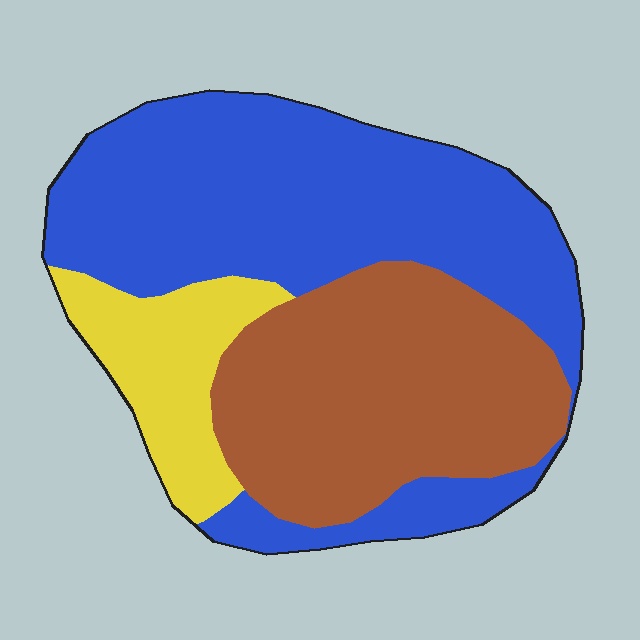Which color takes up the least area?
Yellow, at roughly 15%.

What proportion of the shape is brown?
Brown covers about 35% of the shape.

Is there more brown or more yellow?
Brown.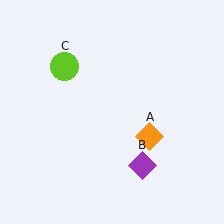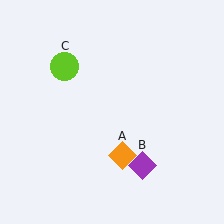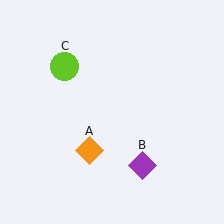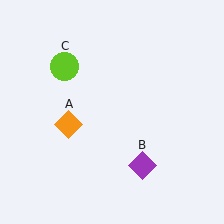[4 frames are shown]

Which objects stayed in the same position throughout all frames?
Purple diamond (object B) and lime circle (object C) remained stationary.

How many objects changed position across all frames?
1 object changed position: orange diamond (object A).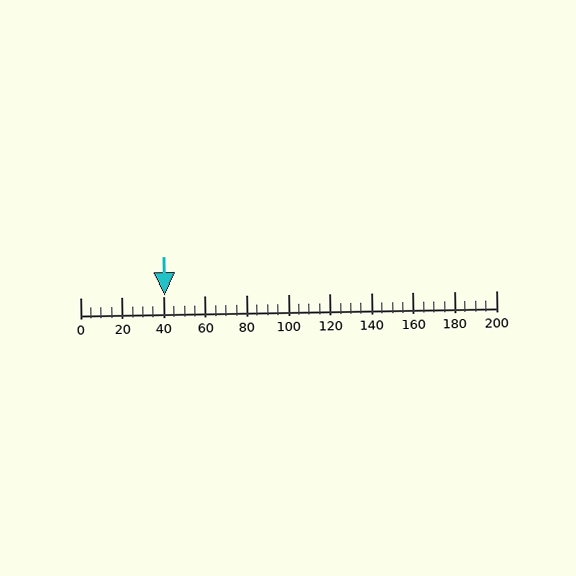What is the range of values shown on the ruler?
The ruler shows values from 0 to 200.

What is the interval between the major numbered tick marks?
The major tick marks are spaced 20 units apart.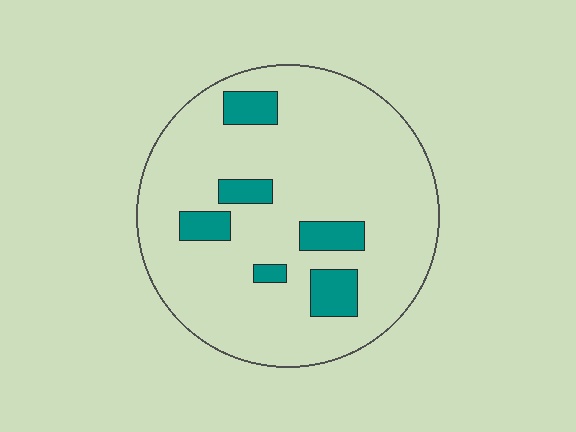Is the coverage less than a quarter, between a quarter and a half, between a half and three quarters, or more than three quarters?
Less than a quarter.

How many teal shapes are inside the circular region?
6.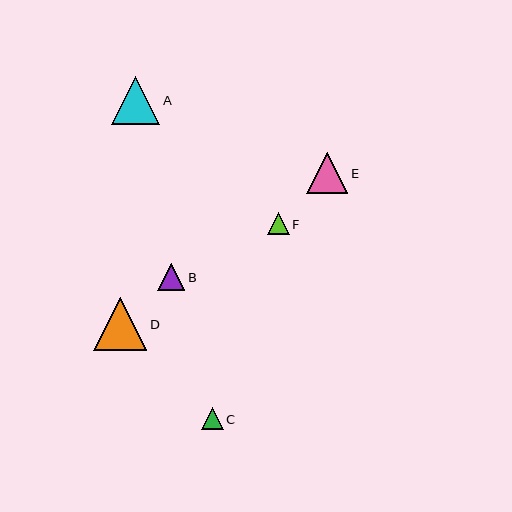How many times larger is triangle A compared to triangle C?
Triangle A is approximately 2.2 times the size of triangle C.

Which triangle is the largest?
Triangle D is the largest with a size of approximately 53 pixels.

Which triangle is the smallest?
Triangle F is the smallest with a size of approximately 21 pixels.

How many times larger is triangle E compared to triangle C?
Triangle E is approximately 1.9 times the size of triangle C.